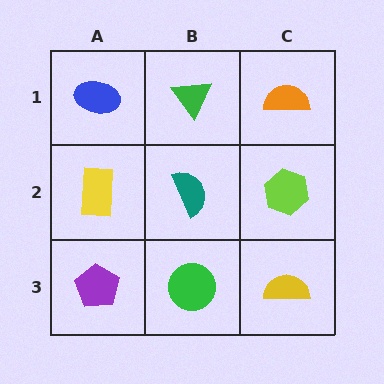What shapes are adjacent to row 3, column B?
A teal semicircle (row 2, column B), a purple pentagon (row 3, column A), a yellow semicircle (row 3, column C).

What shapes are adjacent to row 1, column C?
A lime hexagon (row 2, column C), a green triangle (row 1, column B).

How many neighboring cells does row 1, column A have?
2.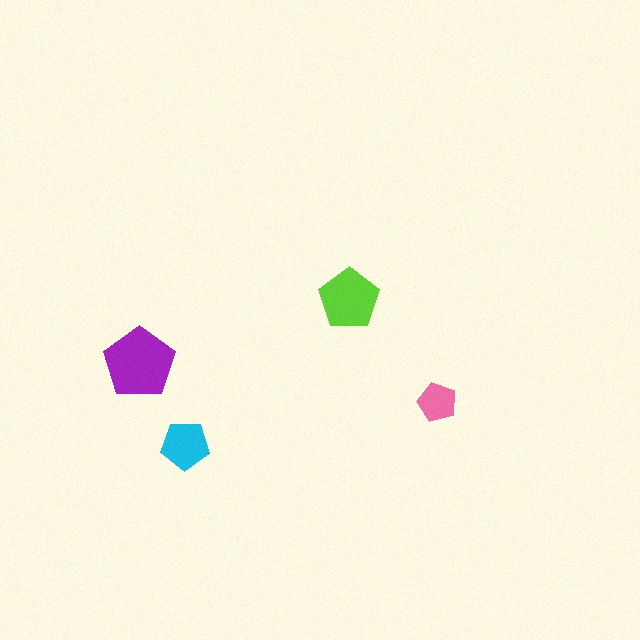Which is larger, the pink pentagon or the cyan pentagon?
The cyan one.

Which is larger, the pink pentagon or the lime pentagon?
The lime one.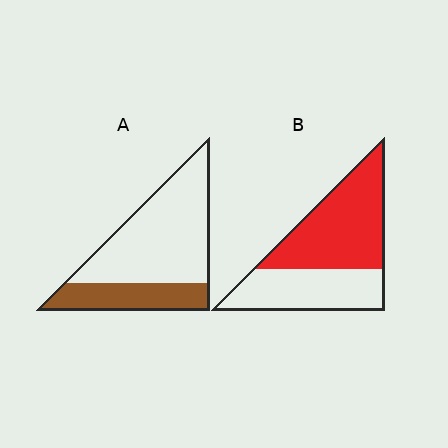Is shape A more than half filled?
No.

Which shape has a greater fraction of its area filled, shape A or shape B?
Shape B.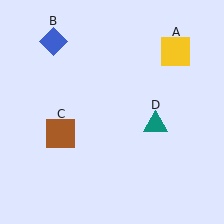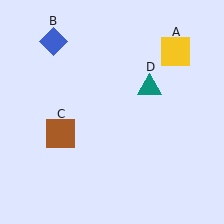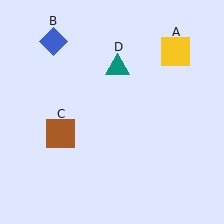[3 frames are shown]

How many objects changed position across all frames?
1 object changed position: teal triangle (object D).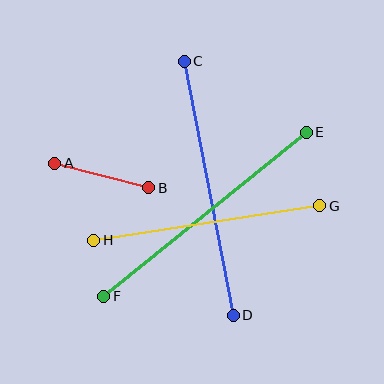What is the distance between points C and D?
The distance is approximately 259 pixels.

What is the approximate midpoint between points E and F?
The midpoint is at approximately (205, 214) pixels.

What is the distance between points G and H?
The distance is approximately 229 pixels.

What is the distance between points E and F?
The distance is approximately 260 pixels.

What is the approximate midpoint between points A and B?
The midpoint is at approximately (102, 175) pixels.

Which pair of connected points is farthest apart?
Points E and F are farthest apart.